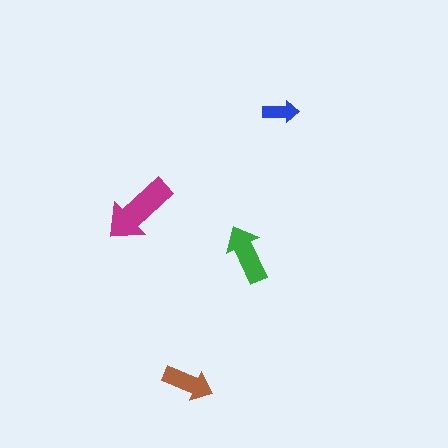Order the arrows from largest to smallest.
the magenta one, the green one, the brown one, the blue one.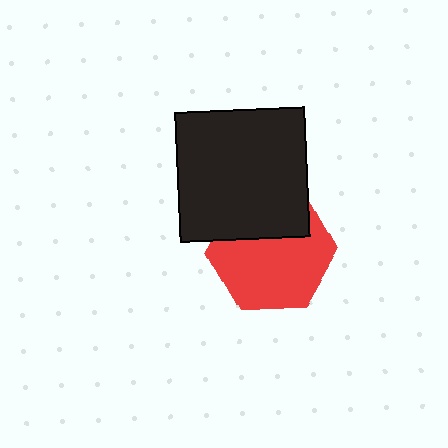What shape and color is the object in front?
The object in front is a black square.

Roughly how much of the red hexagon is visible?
Most of it is visible (roughly 65%).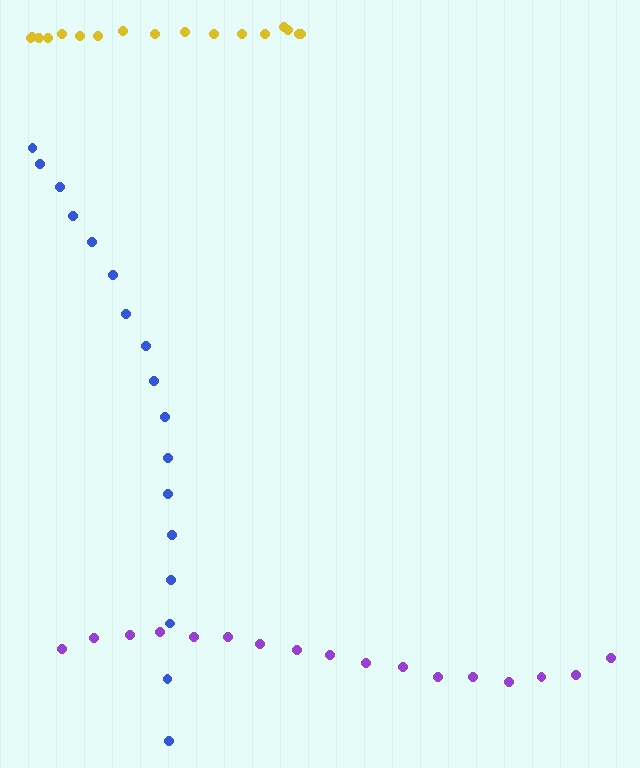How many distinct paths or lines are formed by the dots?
There are 3 distinct paths.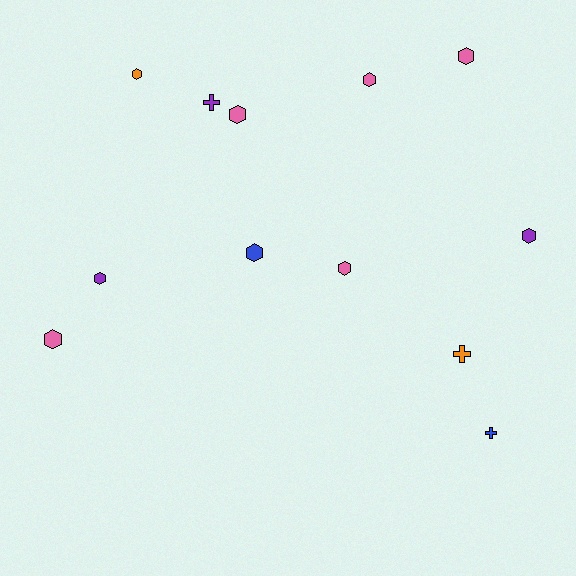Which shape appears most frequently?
Hexagon, with 9 objects.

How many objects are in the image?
There are 12 objects.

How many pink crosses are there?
There are no pink crosses.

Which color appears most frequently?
Pink, with 5 objects.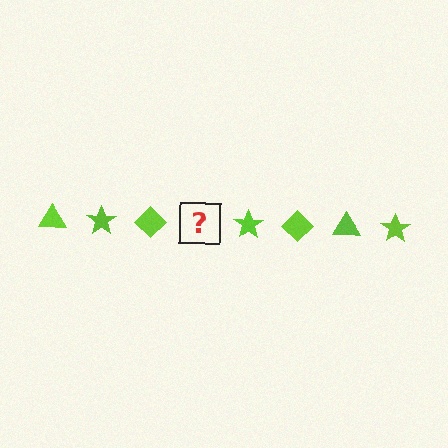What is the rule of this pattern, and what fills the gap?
The rule is that the pattern cycles through triangle, star, diamond shapes in lime. The gap should be filled with a lime triangle.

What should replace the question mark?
The question mark should be replaced with a lime triangle.